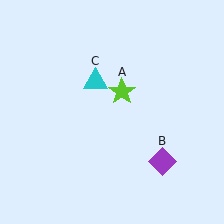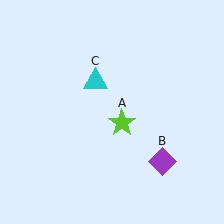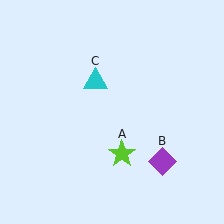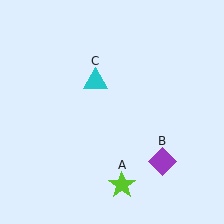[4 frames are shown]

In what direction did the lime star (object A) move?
The lime star (object A) moved down.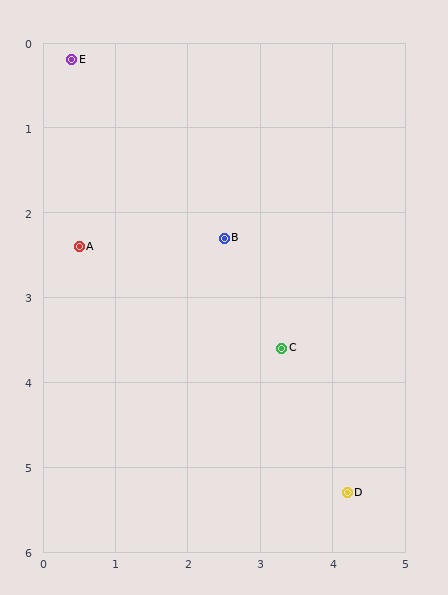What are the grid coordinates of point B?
Point B is at approximately (2.5, 2.3).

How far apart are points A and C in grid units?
Points A and C are about 3.0 grid units apart.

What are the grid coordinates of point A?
Point A is at approximately (0.5, 2.4).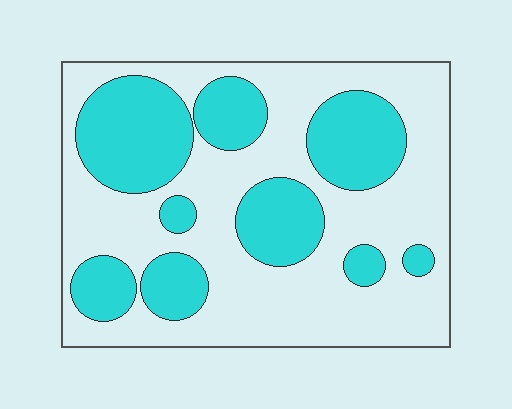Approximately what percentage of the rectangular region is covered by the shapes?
Approximately 35%.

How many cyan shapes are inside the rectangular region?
9.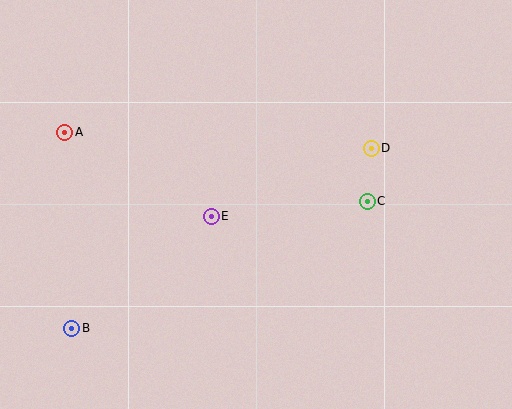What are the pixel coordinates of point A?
Point A is at (65, 132).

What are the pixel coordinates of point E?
Point E is at (211, 216).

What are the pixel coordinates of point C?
Point C is at (367, 202).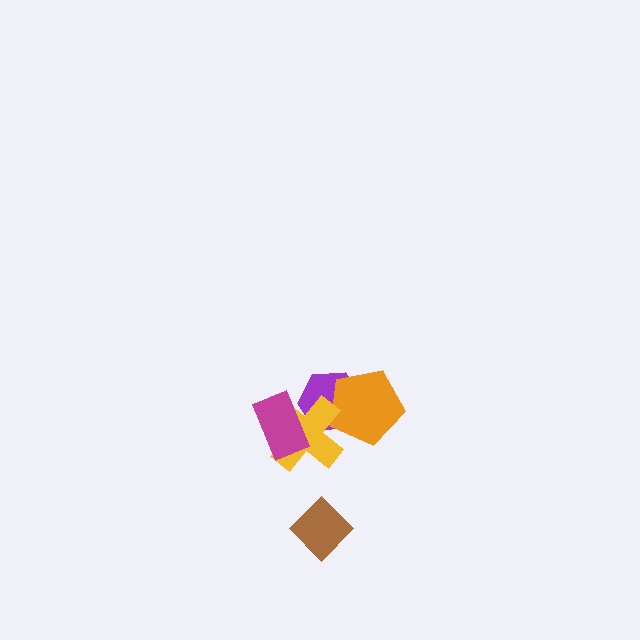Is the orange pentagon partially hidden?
Yes, it is partially covered by another shape.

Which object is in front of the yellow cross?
The magenta rectangle is in front of the yellow cross.